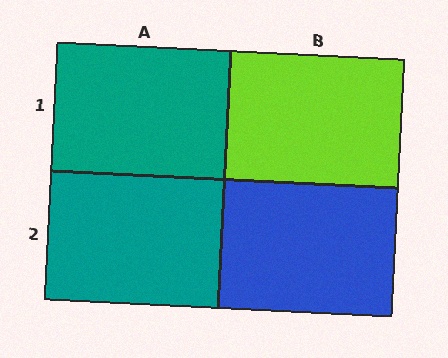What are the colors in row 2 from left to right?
Teal, blue.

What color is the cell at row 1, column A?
Teal.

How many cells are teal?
2 cells are teal.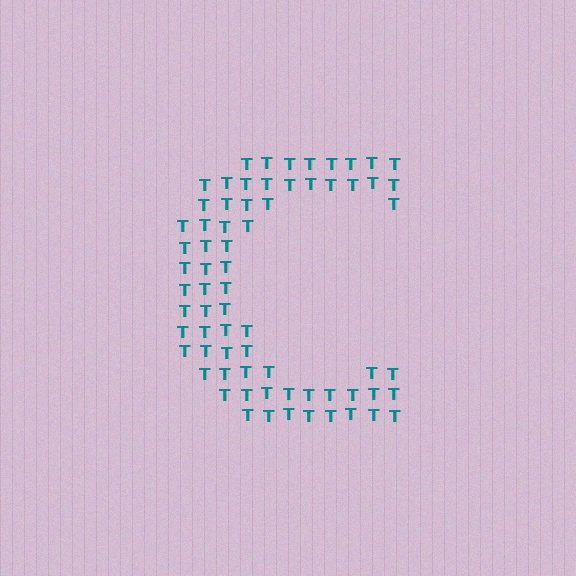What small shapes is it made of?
It is made of small letter T's.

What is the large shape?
The large shape is the letter C.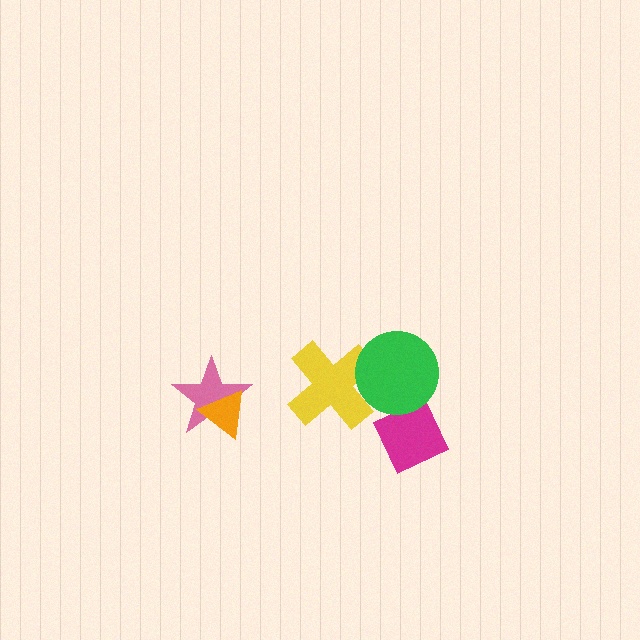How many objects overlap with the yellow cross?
1 object overlaps with the yellow cross.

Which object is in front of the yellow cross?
The green circle is in front of the yellow cross.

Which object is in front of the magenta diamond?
The green circle is in front of the magenta diamond.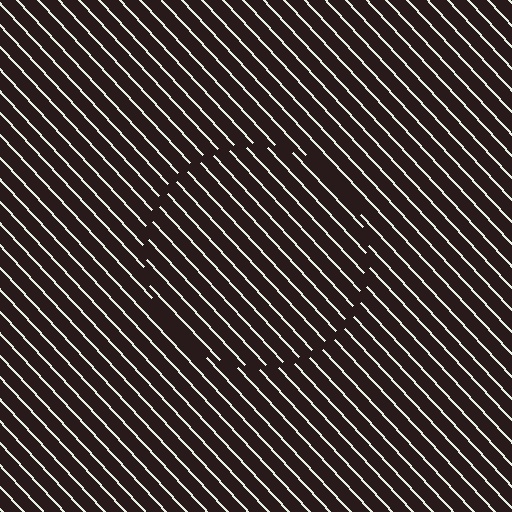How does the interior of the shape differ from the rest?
The interior of the shape contains the same grating, shifted by half a period — the contour is defined by the phase discontinuity where line-ends from the inner and outer gratings abut.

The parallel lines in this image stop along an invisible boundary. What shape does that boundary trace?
An illusory circle. The interior of the shape contains the same grating, shifted by half a period — the contour is defined by the phase discontinuity where line-ends from the inner and outer gratings abut.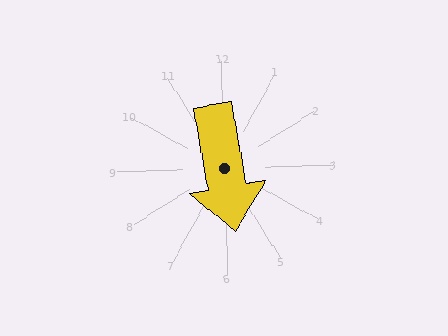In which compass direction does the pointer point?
South.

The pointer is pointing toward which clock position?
Roughly 6 o'clock.